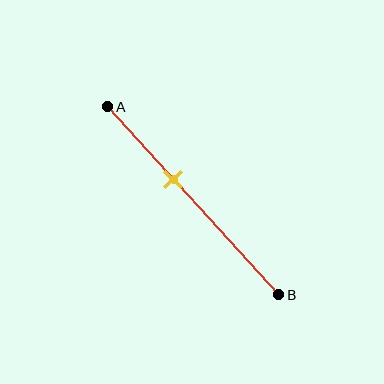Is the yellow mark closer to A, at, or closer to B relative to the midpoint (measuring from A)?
The yellow mark is closer to point A than the midpoint of segment AB.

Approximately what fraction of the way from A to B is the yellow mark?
The yellow mark is approximately 40% of the way from A to B.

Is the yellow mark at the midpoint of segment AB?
No, the mark is at about 40% from A, not at the 50% midpoint.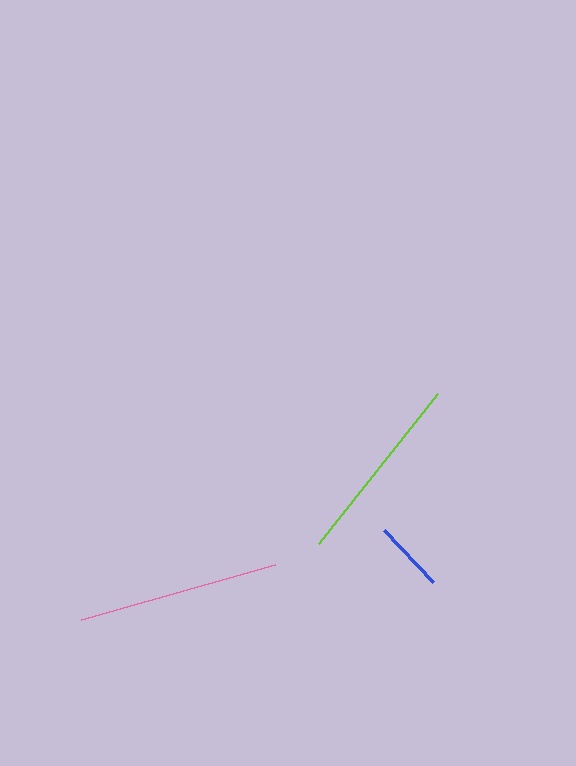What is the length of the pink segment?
The pink segment is approximately 202 pixels long.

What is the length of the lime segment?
The lime segment is approximately 191 pixels long.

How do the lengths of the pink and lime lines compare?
The pink and lime lines are approximately the same length.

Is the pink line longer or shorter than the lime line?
The pink line is longer than the lime line.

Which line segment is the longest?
The pink line is the longest at approximately 202 pixels.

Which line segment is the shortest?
The blue line is the shortest at approximately 72 pixels.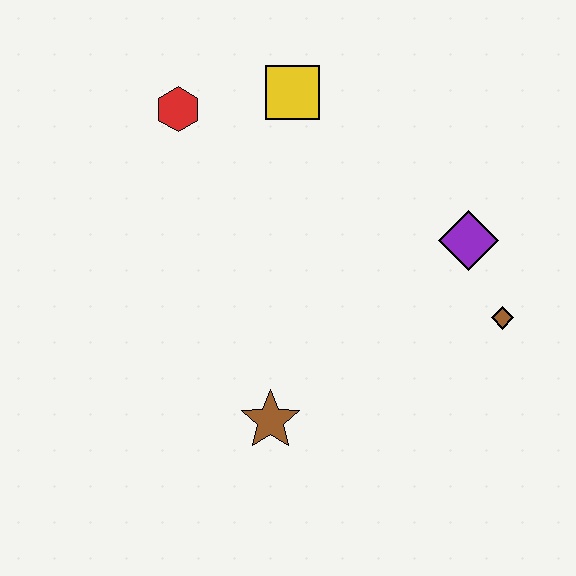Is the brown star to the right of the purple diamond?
No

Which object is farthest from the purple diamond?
The red hexagon is farthest from the purple diamond.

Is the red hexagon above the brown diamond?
Yes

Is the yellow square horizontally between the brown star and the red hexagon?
No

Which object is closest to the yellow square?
The red hexagon is closest to the yellow square.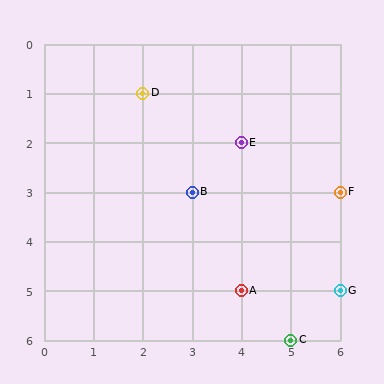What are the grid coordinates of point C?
Point C is at grid coordinates (5, 6).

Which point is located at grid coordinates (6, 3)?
Point F is at (6, 3).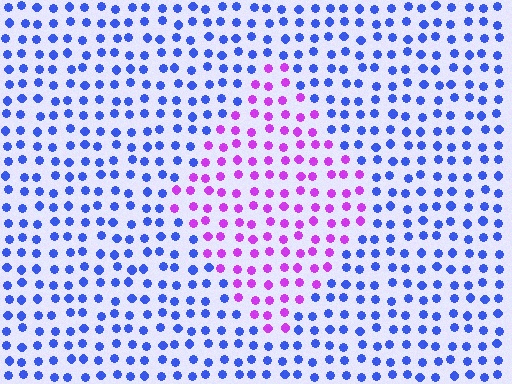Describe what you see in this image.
The image is filled with small blue elements in a uniform arrangement. A diamond-shaped region is visible where the elements are tinted to a slightly different hue, forming a subtle color boundary.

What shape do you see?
I see a diamond.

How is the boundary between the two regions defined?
The boundary is defined purely by a slight shift in hue (about 62 degrees). Spacing, size, and orientation are identical on both sides.